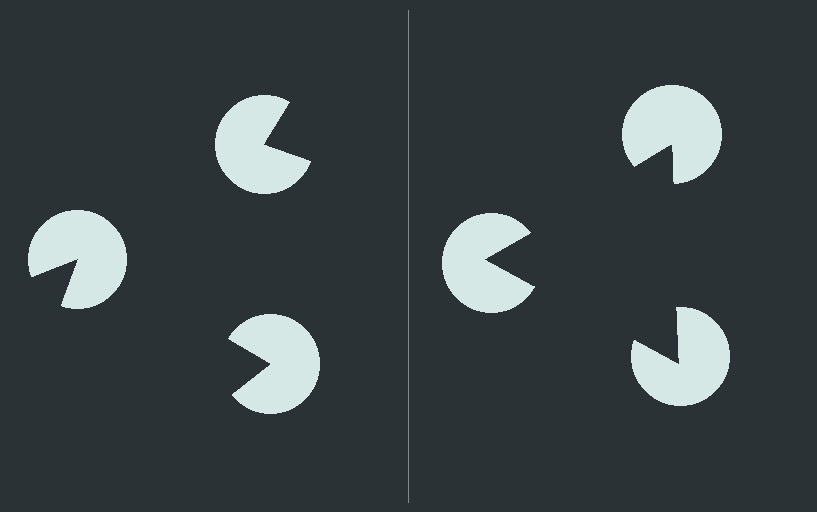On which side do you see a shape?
An illusory triangle appears on the right side. On the left side the wedge cuts are rotated, so no coherent shape forms.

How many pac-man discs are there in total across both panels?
6 — 3 on each side.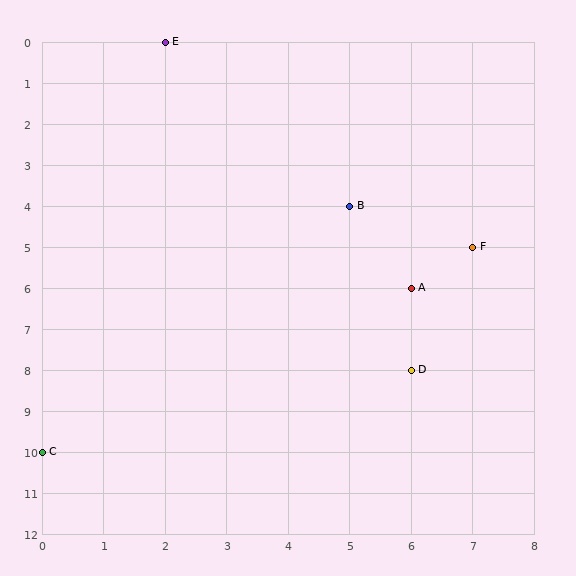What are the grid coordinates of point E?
Point E is at grid coordinates (2, 0).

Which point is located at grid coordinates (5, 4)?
Point B is at (5, 4).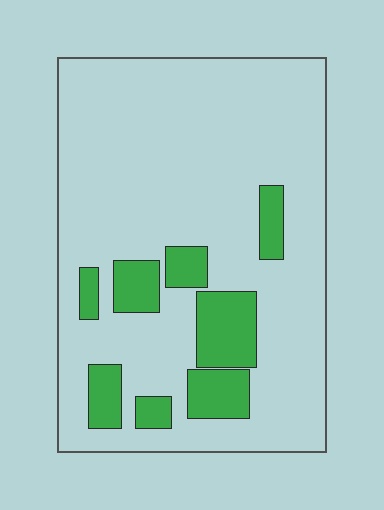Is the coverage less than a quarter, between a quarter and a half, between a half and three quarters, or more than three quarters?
Less than a quarter.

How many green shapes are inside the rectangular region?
8.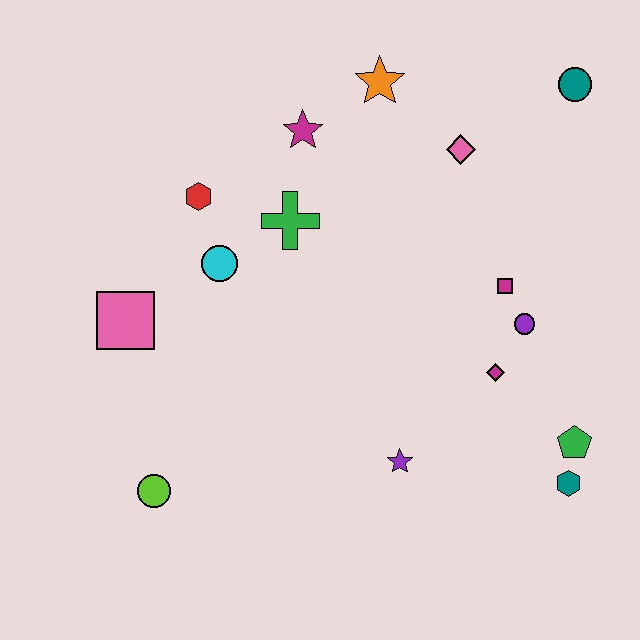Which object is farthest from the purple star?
The teal circle is farthest from the purple star.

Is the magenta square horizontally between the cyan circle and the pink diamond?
No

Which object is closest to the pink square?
The cyan circle is closest to the pink square.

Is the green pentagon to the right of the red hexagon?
Yes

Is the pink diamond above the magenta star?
No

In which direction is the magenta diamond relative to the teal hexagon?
The magenta diamond is above the teal hexagon.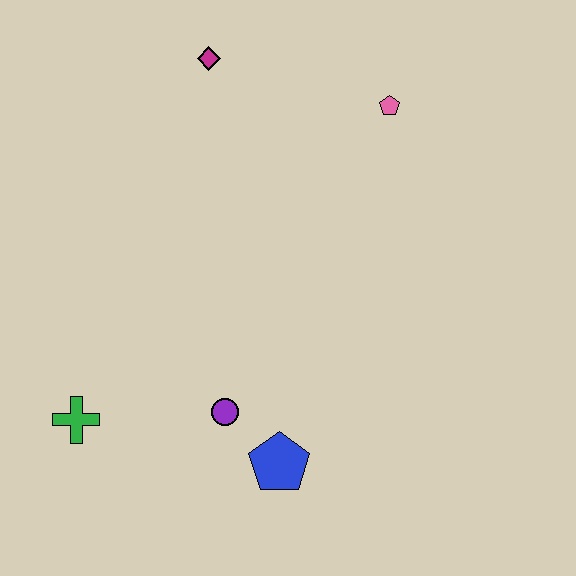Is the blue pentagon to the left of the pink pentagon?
Yes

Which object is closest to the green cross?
The purple circle is closest to the green cross.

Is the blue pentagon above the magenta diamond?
No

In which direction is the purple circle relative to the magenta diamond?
The purple circle is below the magenta diamond.